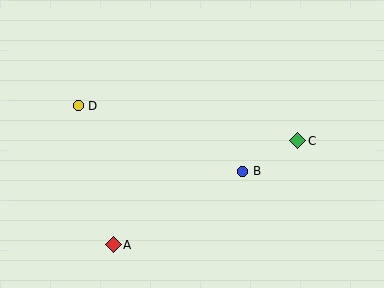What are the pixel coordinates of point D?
Point D is at (78, 106).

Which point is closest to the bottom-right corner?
Point C is closest to the bottom-right corner.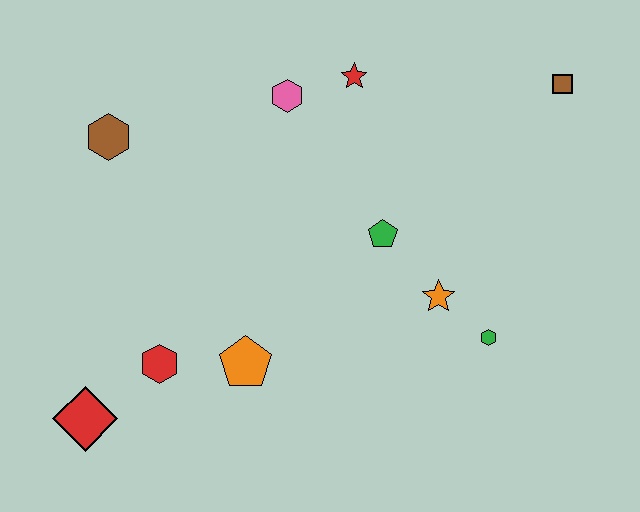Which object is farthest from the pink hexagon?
The red diamond is farthest from the pink hexagon.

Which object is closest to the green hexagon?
The orange star is closest to the green hexagon.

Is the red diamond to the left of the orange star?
Yes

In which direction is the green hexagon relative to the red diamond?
The green hexagon is to the right of the red diamond.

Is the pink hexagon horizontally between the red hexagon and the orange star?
Yes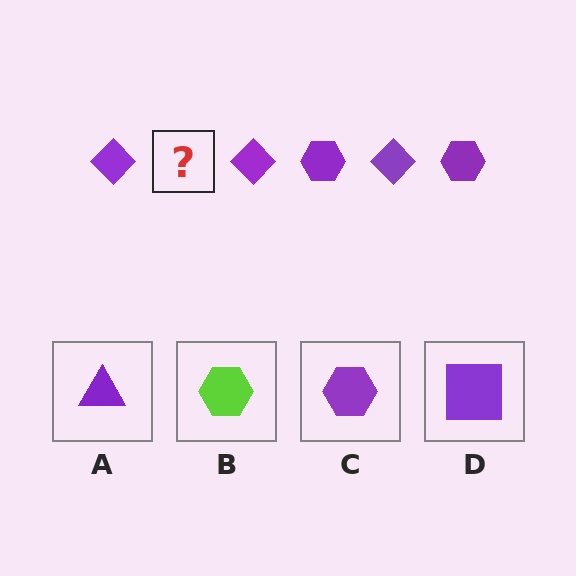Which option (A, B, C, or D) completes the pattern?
C.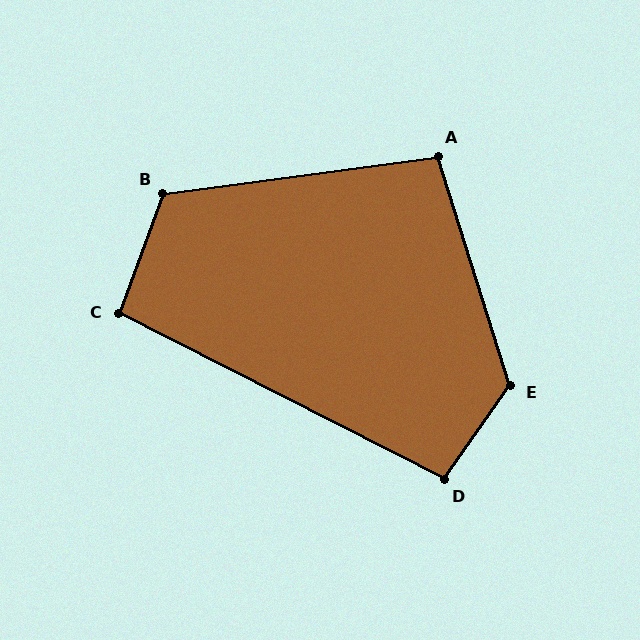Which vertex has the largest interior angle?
E, at approximately 127 degrees.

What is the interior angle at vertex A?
Approximately 100 degrees (obtuse).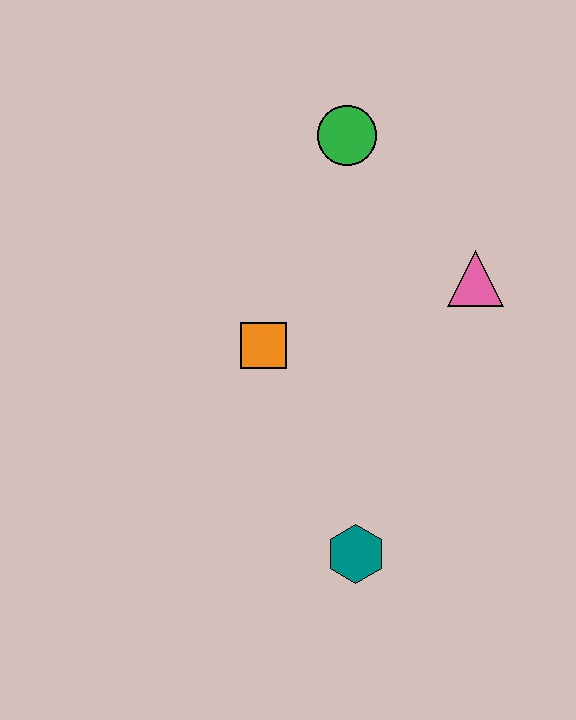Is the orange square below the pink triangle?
Yes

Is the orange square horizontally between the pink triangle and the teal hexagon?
No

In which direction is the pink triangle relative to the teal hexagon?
The pink triangle is above the teal hexagon.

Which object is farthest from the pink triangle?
The teal hexagon is farthest from the pink triangle.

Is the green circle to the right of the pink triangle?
No